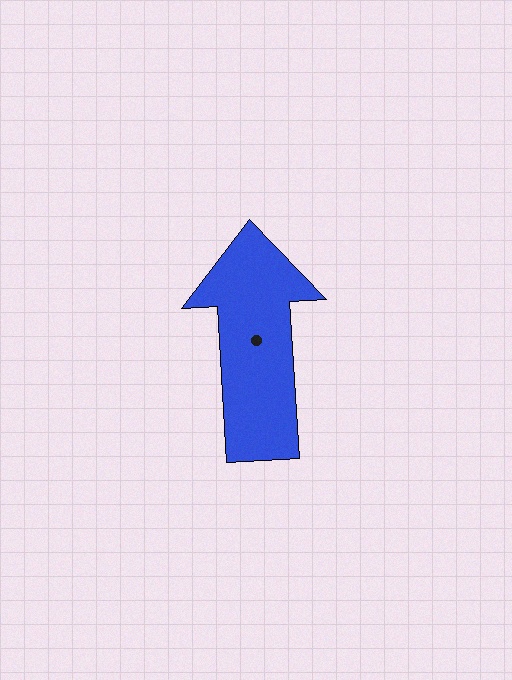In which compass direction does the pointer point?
North.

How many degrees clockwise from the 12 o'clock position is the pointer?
Approximately 357 degrees.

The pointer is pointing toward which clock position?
Roughly 12 o'clock.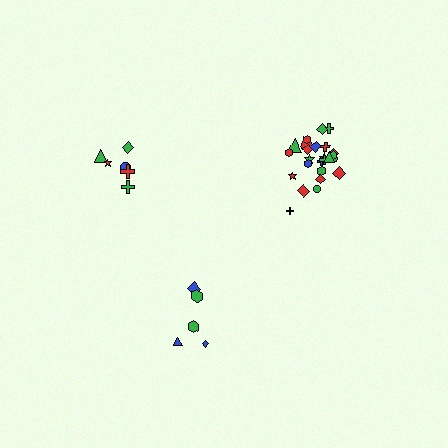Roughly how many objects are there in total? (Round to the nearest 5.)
Roughly 35 objects in total.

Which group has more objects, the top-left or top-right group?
The top-right group.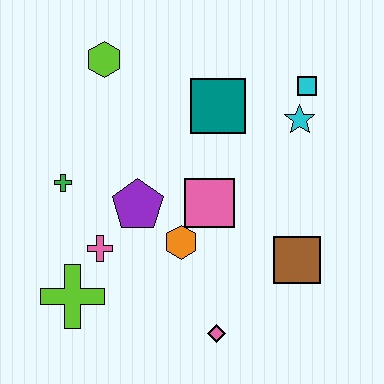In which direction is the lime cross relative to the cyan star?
The lime cross is to the left of the cyan star.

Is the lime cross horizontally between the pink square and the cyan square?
No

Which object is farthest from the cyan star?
The lime cross is farthest from the cyan star.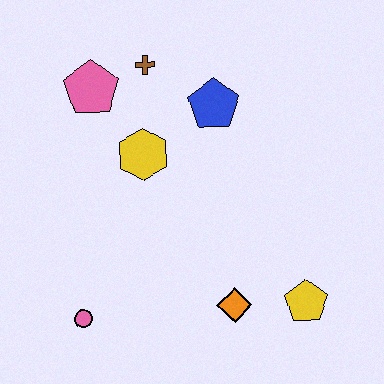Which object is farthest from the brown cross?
The yellow pentagon is farthest from the brown cross.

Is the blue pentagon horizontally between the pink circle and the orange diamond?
Yes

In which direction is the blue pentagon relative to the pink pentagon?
The blue pentagon is to the right of the pink pentagon.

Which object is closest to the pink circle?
The orange diamond is closest to the pink circle.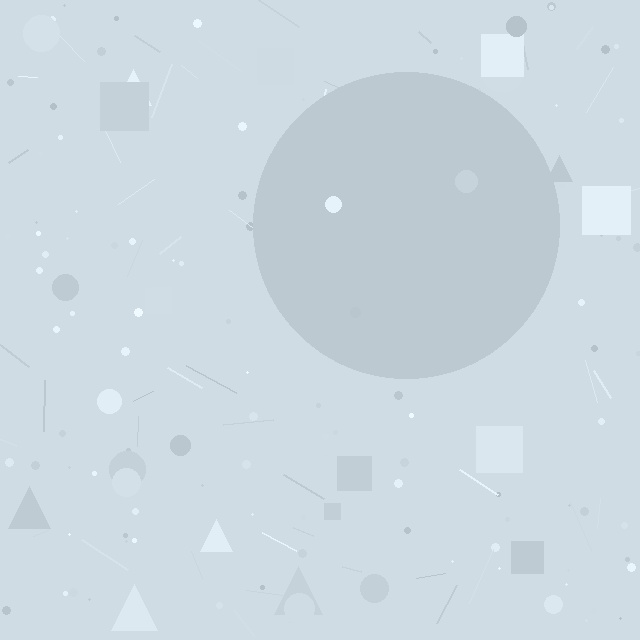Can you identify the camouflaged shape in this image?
The camouflaged shape is a circle.